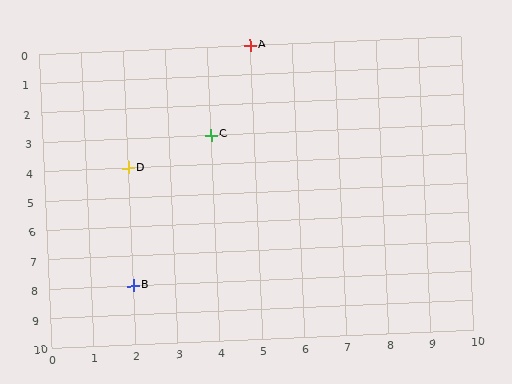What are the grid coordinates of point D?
Point D is at grid coordinates (2, 4).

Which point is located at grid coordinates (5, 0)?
Point A is at (5, 0).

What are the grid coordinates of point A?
Point A is at grid coordinates (5, 0).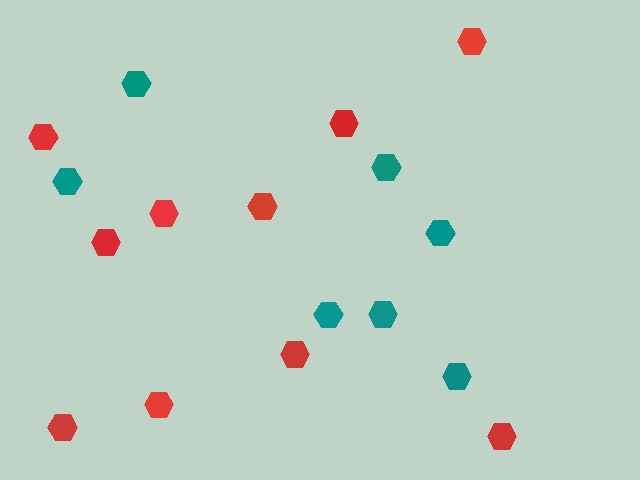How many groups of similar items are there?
There are 2 groups: one group of red hexagons (10) and one group of teal hexagons (7).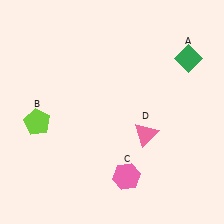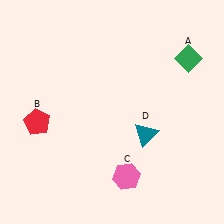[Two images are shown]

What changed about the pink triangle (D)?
In Image 1, D is pink. In Image 2, it changed to teal.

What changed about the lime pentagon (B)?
In Image 1, B is lime. In Image 2, it changed to red.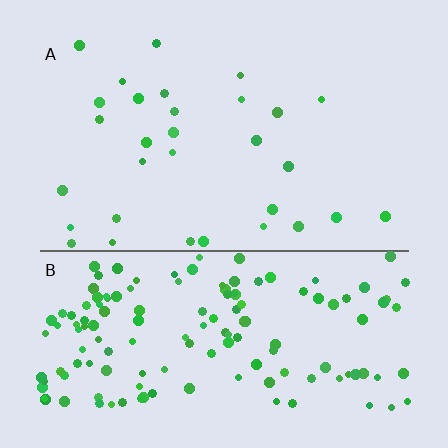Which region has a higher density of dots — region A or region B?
B (the bottom).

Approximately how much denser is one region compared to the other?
Approximately 5.1× — region B over region A.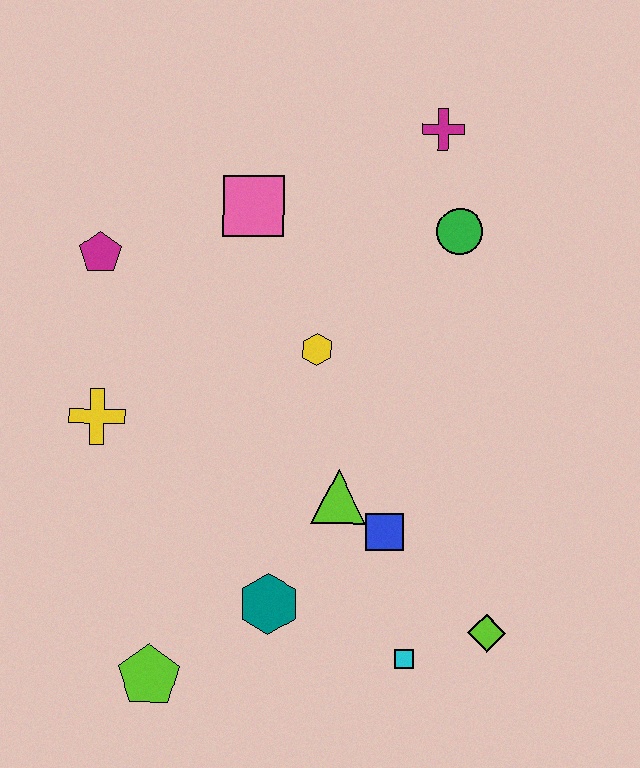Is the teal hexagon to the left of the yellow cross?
No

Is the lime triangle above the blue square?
Yes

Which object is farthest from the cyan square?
The magenta cross is farthest from the cyan square.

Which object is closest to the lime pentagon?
The teal hexagon is closest to the lime pentagon.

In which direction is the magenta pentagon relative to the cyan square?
The magenta pentagon is above the cyan square.